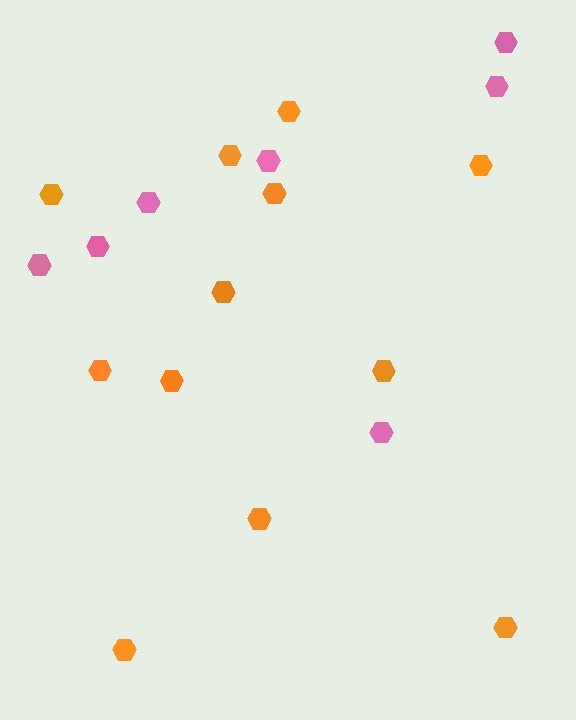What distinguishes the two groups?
There are 2 groups: one group of pink hexagons (7) and one group of orange hexagons (12).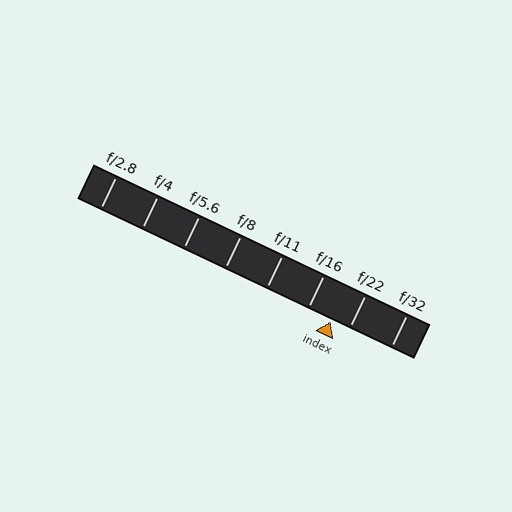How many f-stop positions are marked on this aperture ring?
There are 8 f-stop positions marked.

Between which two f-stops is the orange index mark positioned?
The index mark is between f/16 and f/22.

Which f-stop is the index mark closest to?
The index mark is closest to f/22.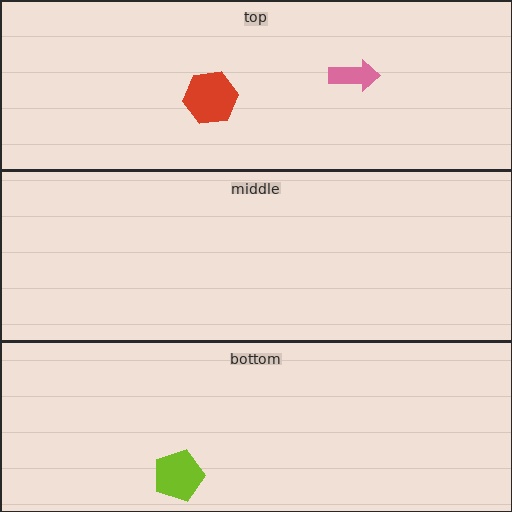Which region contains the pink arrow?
The top region.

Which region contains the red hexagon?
The top region.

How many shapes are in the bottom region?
1.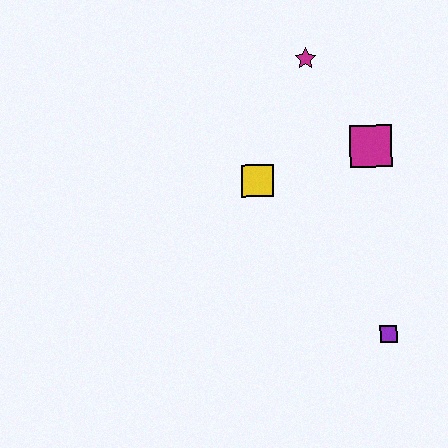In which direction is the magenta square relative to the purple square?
The magenta square is above the purple square.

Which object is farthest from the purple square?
The magenta star is farthest from the purple square.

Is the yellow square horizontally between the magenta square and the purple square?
No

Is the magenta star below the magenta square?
No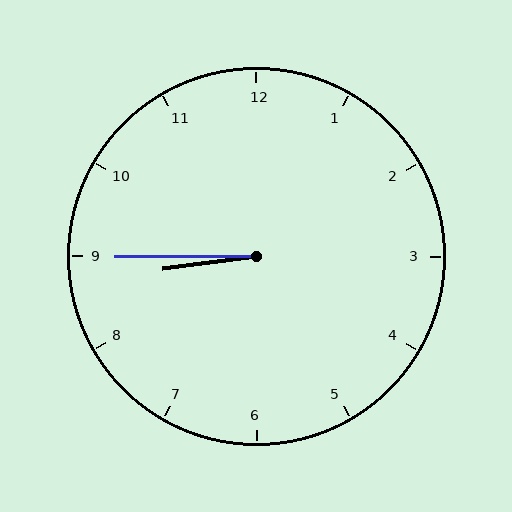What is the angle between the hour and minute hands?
Approximately 8 degrees.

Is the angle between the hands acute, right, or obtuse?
It is acute.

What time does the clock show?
8:45.